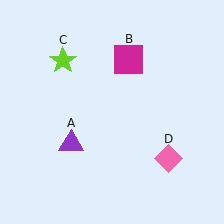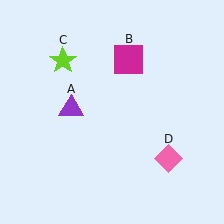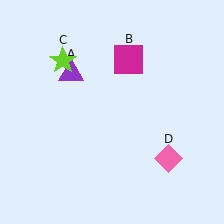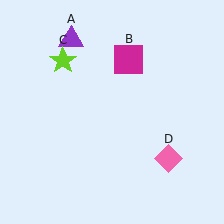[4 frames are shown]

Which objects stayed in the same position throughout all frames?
Magenta square (object B) and lime star (object C) and pink diamond (object D) remained stationary.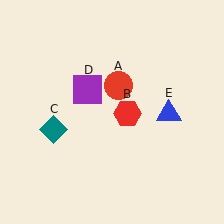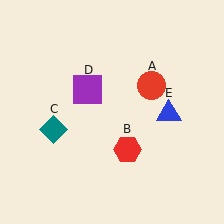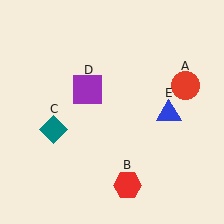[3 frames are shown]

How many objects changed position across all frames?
2 objects changed position: red circle (object A), red hexagon (object B).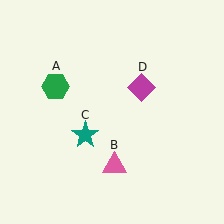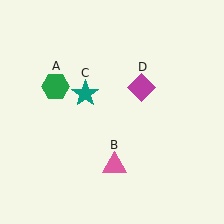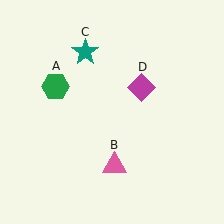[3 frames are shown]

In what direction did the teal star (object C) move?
The teal star (object C) moved up.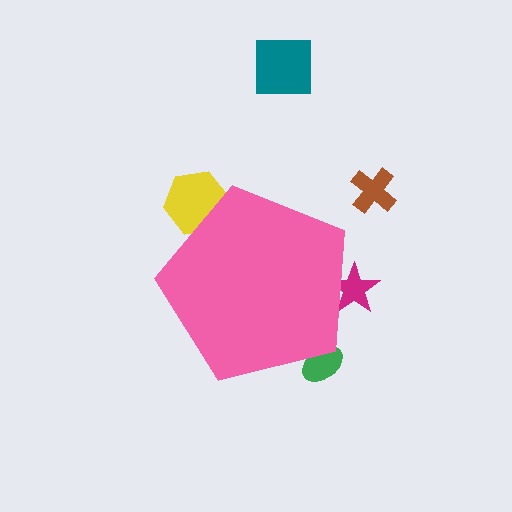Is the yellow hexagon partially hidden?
Yes, the yellow hexagon is partially hidden behind the pink pentagon.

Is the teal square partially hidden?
No, the teal square is fully visible.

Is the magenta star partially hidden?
Yes, the magenta star is partially hidden behind the pink pentagon.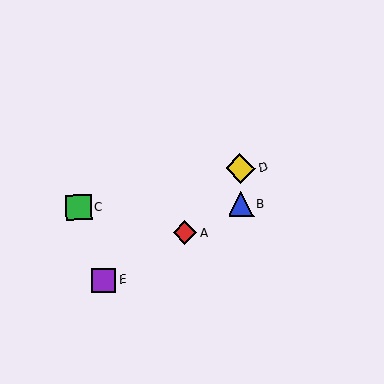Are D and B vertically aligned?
Yes, both are at x≈240.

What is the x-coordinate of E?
Object E is at x≈104.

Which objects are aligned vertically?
Objects B, D are aligned vertically.